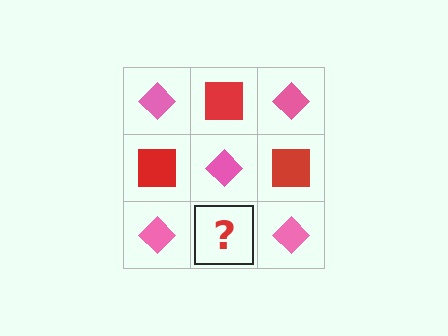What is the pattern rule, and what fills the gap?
The rule is that it alternates pink diamond and red square in a checkerboard pattern. The gap should be filled with a red square.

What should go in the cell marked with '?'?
The missing cell should contain a red square.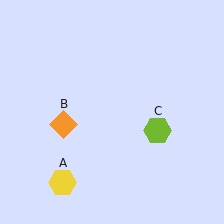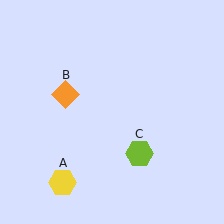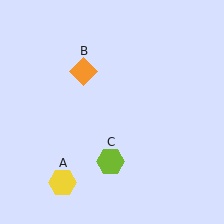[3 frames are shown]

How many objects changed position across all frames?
2 objects changed position: orange diamond (object B), lime hexagon (object C).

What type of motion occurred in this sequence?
The orange diamond (object B), lime hexagon (object C) rotated clockwise around the center of the scene.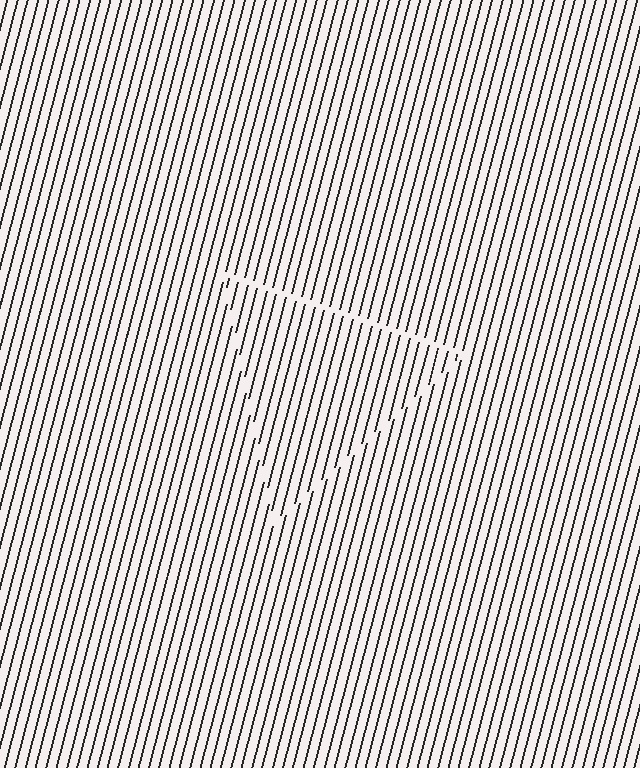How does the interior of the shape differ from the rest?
The interior of the shape contains the same grating, shifted by half a period — the contour is defined by the phase discontinuity where line-ends from the inner and outer gratings abut.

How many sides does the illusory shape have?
3 sides — the line-ends trace a triangle.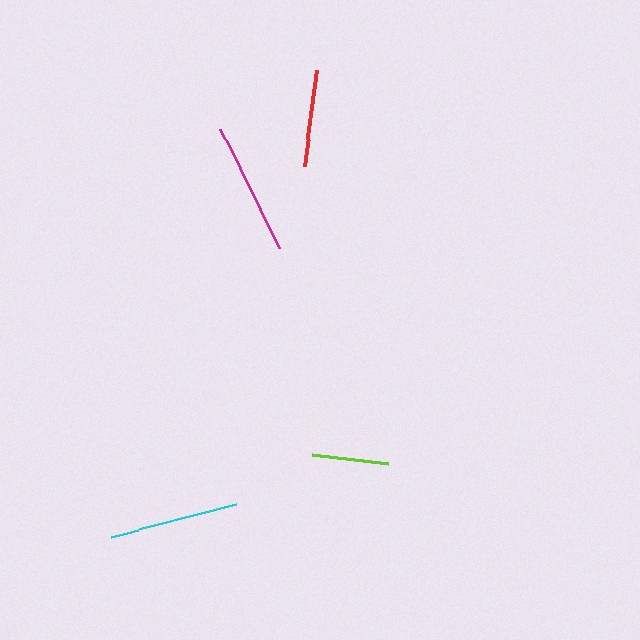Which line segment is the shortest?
The lime line is the shortest at approximately 77 pixels.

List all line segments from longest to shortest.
From longest to shortest: magenta, cyan, red, lime.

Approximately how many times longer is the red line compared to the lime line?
The red line is approximately 1.3 times the length of the lime line.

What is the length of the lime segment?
The lime segment is approximately 77 pixels long.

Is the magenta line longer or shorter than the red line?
The magenta line is longer than the red line.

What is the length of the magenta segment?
The magenta segment is approximately 133 pixels long.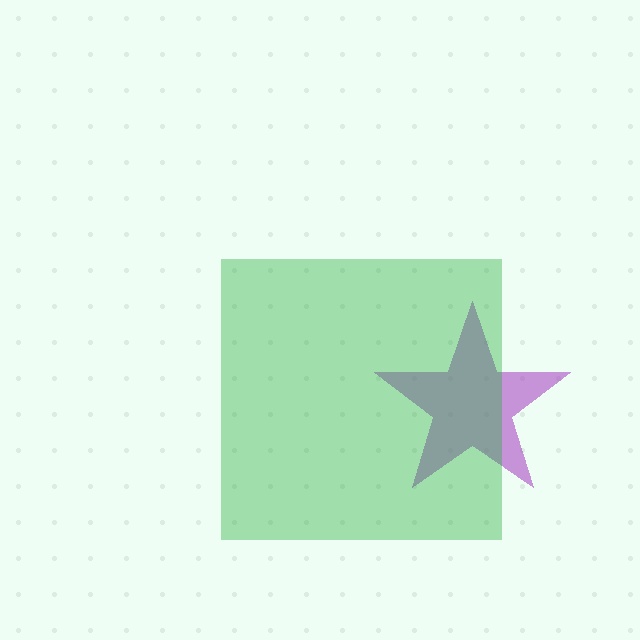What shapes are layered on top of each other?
The layered shapes are: a purple star, a green square.